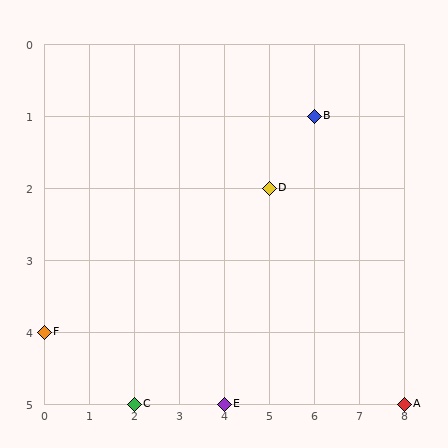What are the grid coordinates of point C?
Point C is at grid coordinates (2, 5).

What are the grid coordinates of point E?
Point E is at grid coordinates (4, 5).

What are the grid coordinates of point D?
Point D is at grid coordinates (5, 2).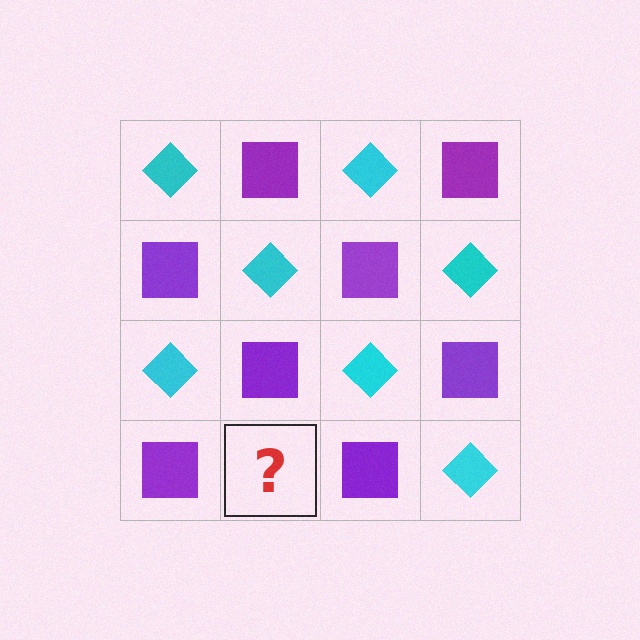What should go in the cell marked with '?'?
The missing cell should contain a cyan diamond.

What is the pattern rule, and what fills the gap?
The rule is that it alternates cyan diamond and purple square in a checkerboard pattern. The gap should be filled with a cyan diamond.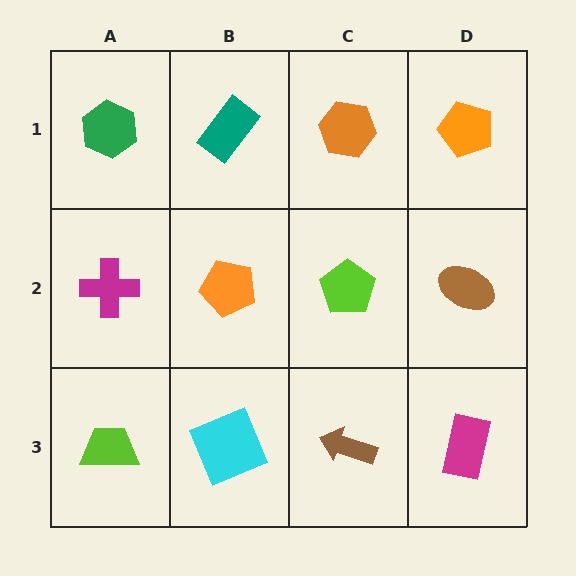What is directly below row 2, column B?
A cyan square.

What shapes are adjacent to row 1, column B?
An orange pentagon (row 2, column B), a green hexagon (row 1, column A), an orange hexagon (row 1, column C).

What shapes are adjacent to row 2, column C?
An orange hexagon (row 1, column C), a brown arrow (row 3, column C), an orange pentagon (row 2, column B), a brown ellipse (row 2, column D).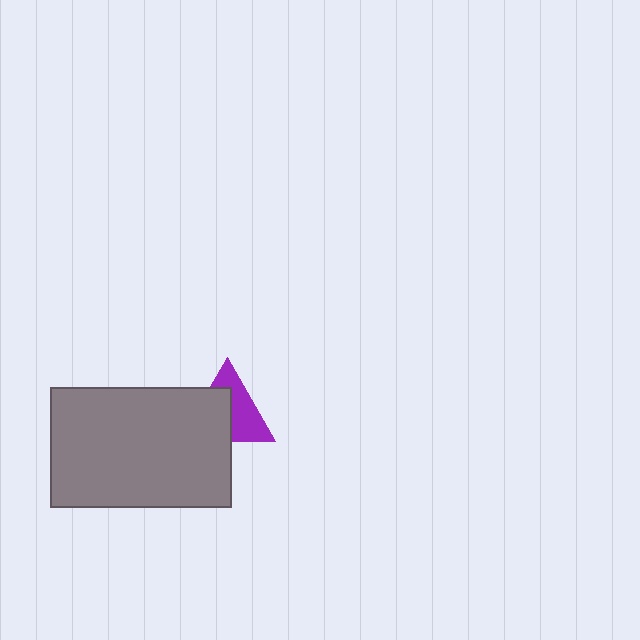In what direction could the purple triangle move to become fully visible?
The purple triangle could move toward the upper-right. That would shift it out from behind the gray rectangle entirely.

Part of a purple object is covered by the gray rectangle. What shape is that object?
It is a triangle.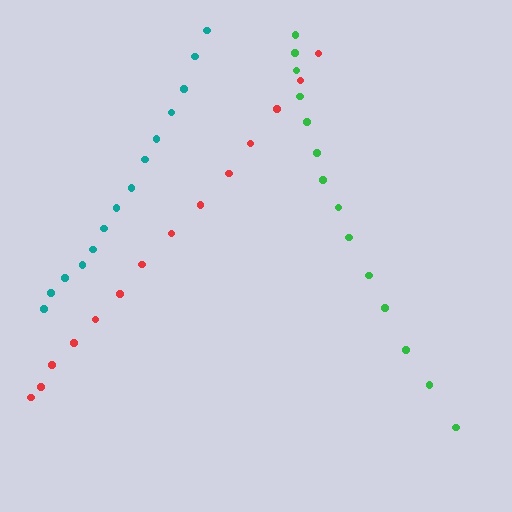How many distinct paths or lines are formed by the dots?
There are 3 distinct paths.